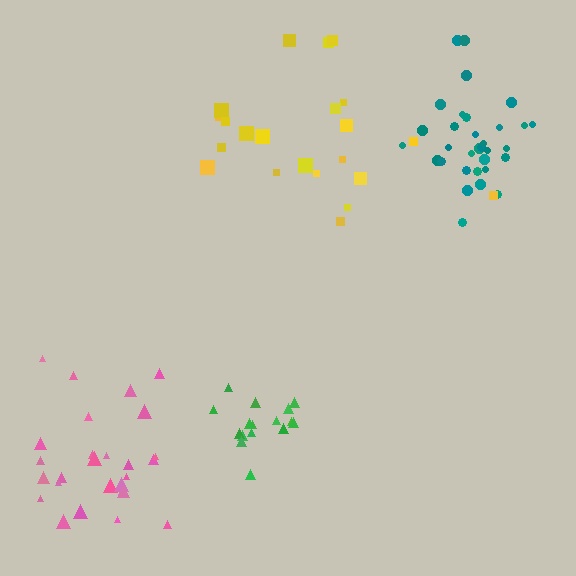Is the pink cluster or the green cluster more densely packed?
Green.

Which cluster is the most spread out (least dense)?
Yellow.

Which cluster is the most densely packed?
Green.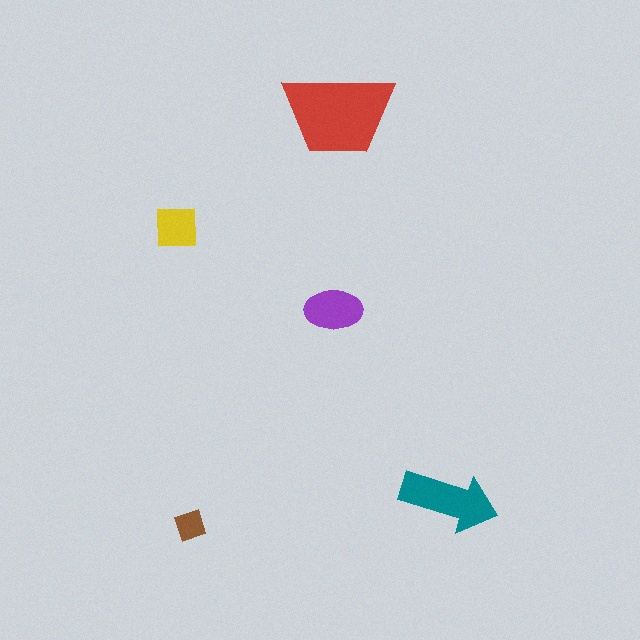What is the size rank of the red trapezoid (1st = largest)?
1st.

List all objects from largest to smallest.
The red trapezoid, the teal arrow, the purple ellipse, the yellow square, the brown square.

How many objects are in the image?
There are 5 objects in the image.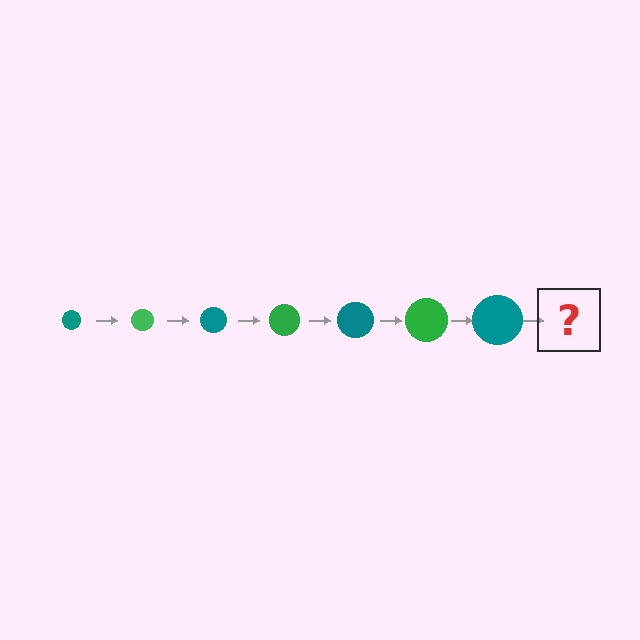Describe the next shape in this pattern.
It should be a green circle, larger than the previous one.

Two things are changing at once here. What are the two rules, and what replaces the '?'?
The two rules are that the circle grows larger each step and the color cycles through teal and green. The '?' should be a green circle, larger than the previous one.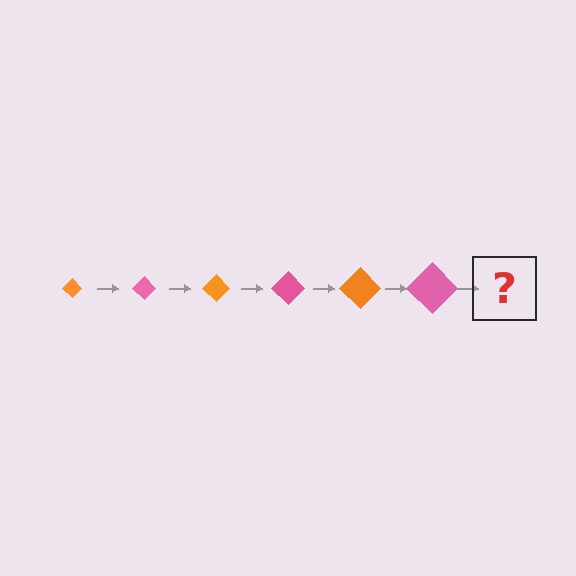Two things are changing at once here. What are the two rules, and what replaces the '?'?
The two rules are that the diamond grows larger each step and the color cycles through orange and pink. The '?' should be an orange diamond, larger than the previous one.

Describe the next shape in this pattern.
It should be an orange diamond, larger than the previous one.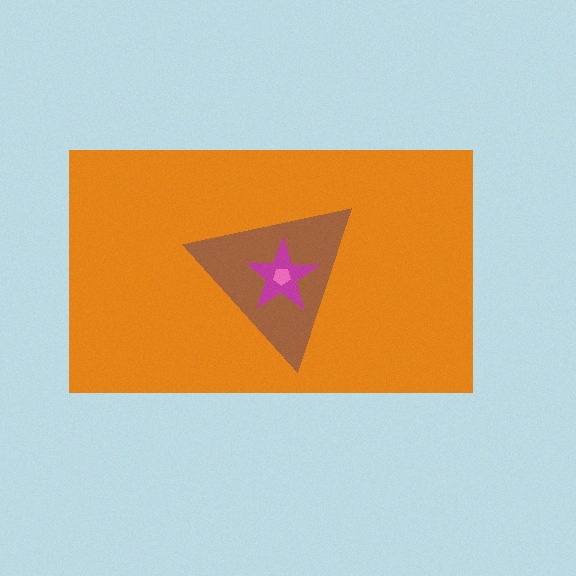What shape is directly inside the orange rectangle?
The brown triangle.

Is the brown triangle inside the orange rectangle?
Yes.